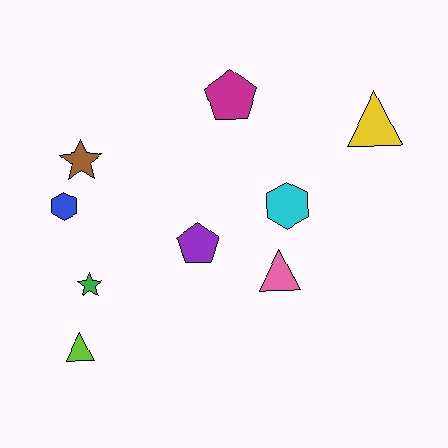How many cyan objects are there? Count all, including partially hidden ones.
There is 1 cyan object.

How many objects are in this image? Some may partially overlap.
There are 9 objects.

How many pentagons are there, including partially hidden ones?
There are 2 pentagons.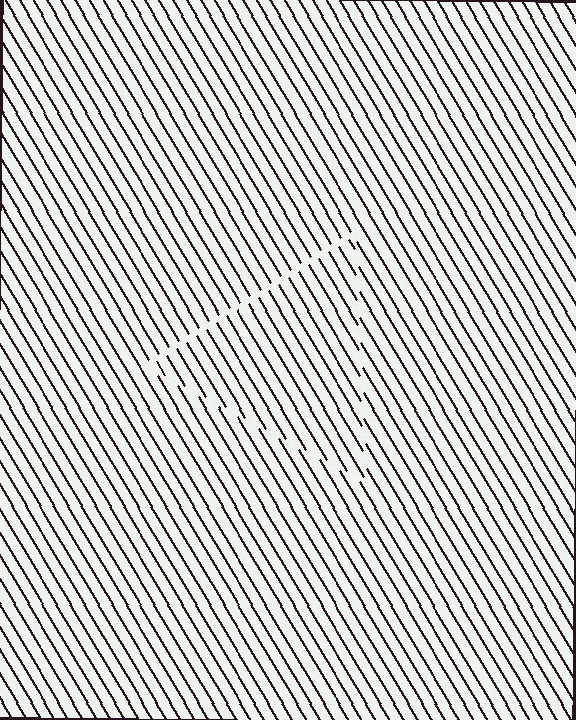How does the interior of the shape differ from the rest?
The interior of the shape contains the same grating, shifted by half a period — the contour is defined by the phase discontinuity where line-ends from the inner and outer gratings abut.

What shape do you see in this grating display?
An illusory triangle. The interior of the shape contains the same grating, shifted by half a period — the contour is defined by the phase discontinuity where line-ends from the inner and outer gratings abut.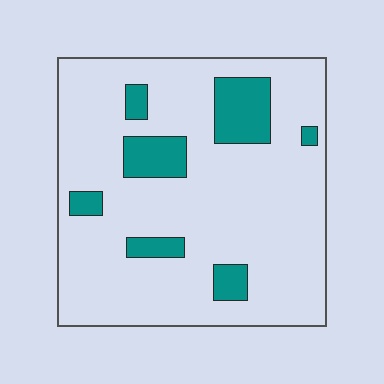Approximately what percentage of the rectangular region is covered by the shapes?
Approximately 15%.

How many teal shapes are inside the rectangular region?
7.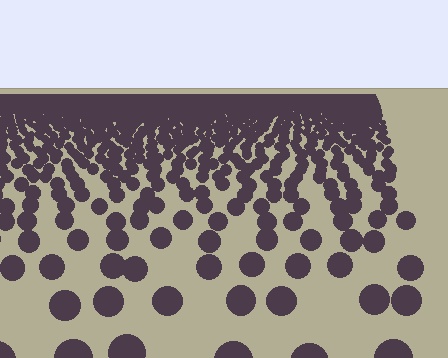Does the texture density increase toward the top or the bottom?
Density increases toward the top.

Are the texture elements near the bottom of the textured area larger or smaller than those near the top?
Larger. Near the bottom, elements are closer to the viewer and appear at a bigger on-screen size.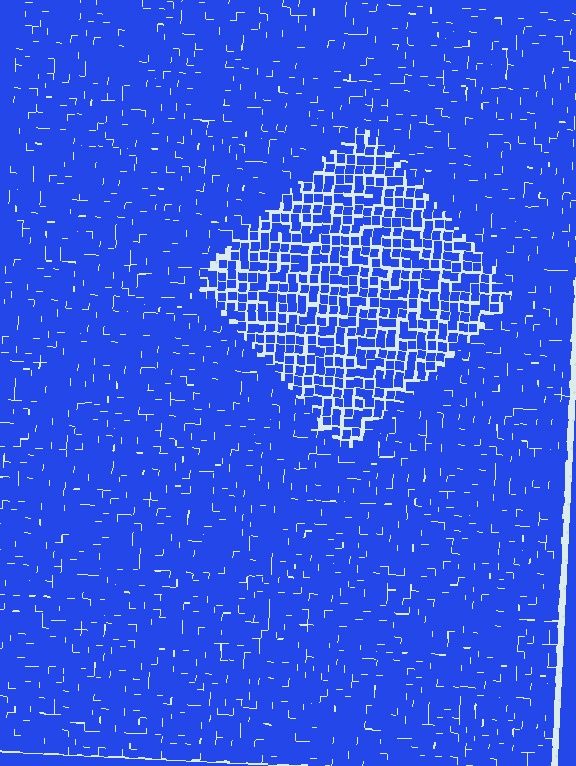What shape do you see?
I see a diamond.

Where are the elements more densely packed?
The elements are more densely packed outside the diamond boundary.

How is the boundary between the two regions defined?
The boundary is defined by a change in element density (approximately 1.7x ratio). All elements are the same color, size, and shape.